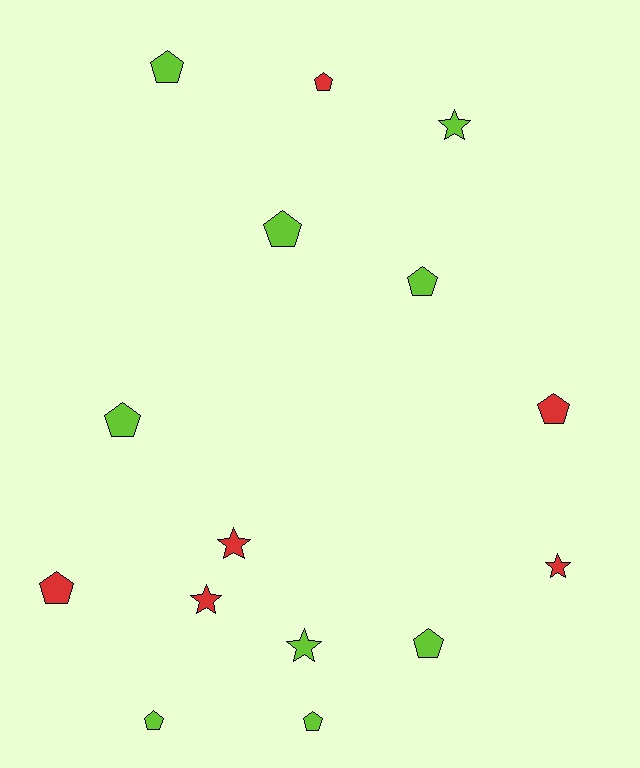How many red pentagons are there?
There are 3 red pentagons.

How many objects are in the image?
There are 15 objects.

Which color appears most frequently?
Lime, with 9 objects.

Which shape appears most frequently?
Pentagon, with 10 objects.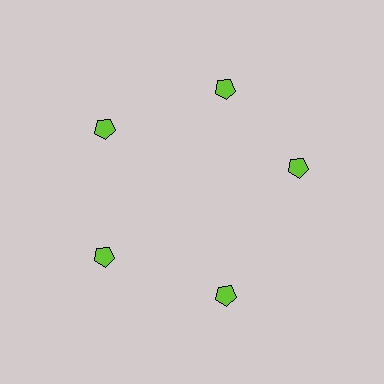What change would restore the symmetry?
The symmetry would be restored by rotating it back into even spacing with its neighbors so that all 5 pentagons sit at equal angles and equal distance from the center.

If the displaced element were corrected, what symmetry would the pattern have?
It would have 5-fold rotational symmetry — the pattern would map onto itself every 72 degrees.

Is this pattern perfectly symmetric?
No. The 5 lime pentagons are arranged in a ring, but one element near the 3 o'clock position is rotated out of alignment along the ring, breaking the 5-fold rotational symmetry.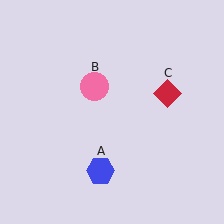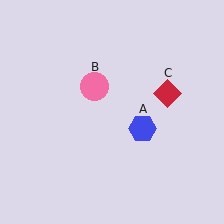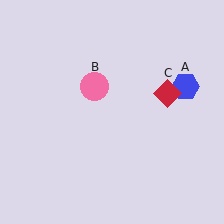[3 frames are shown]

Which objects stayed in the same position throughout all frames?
Pink circle (object B) and red diamond (object C) remained stationary.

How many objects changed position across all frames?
1 object changed position: blue hexagon (object A).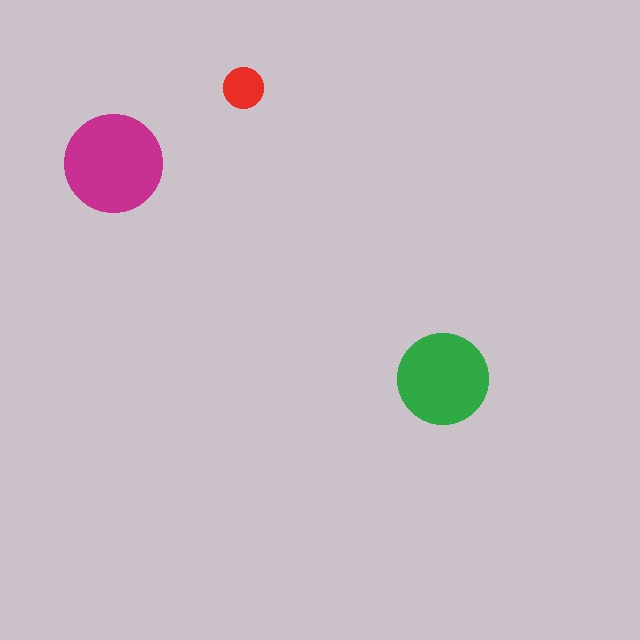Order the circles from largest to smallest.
the magenta one, the green one, the red one.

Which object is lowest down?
The green circle is bottommost.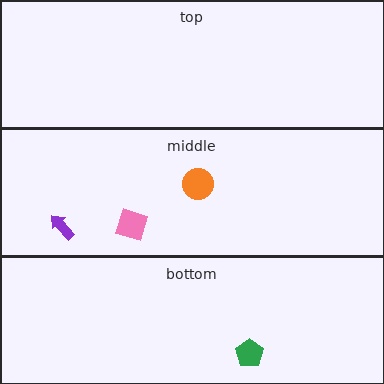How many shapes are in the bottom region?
1.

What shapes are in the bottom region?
The green pentagon.